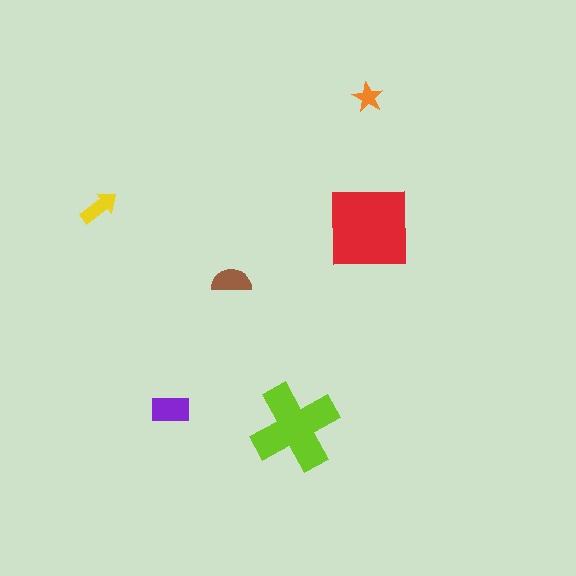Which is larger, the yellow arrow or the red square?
The red square.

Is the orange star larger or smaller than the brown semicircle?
Smaller.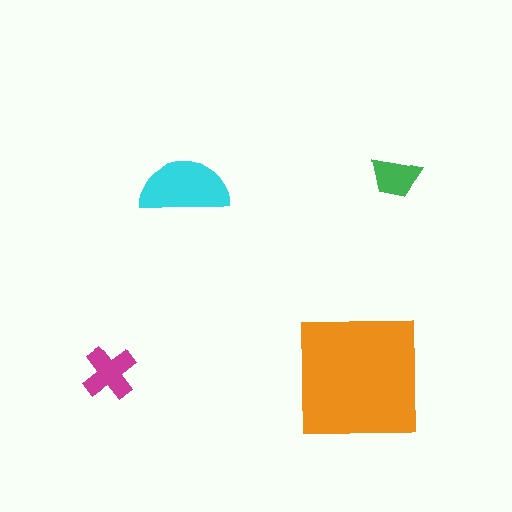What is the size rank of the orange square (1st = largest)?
1st.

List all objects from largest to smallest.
The orange square, the cyan semicircle, the magenta cross, the green trapezoid.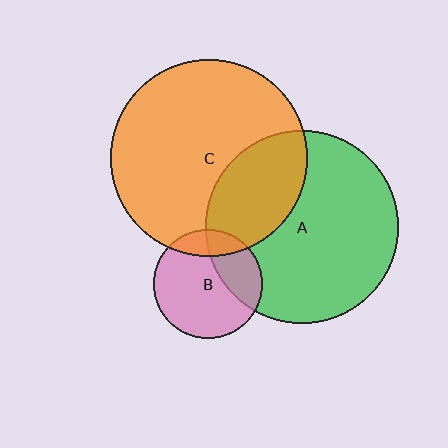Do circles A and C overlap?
Yes.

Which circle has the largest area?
Circle C (orange).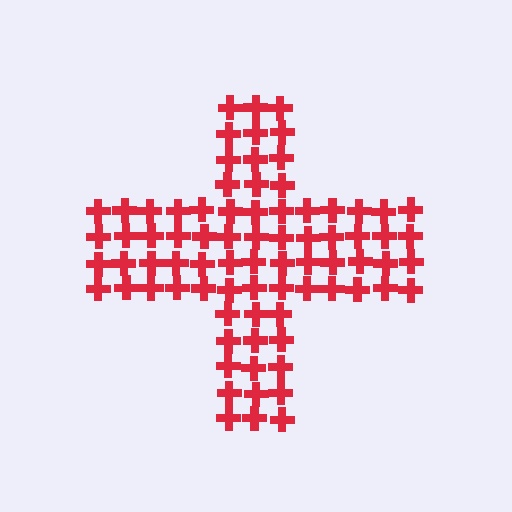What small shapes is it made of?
It is made of small crosses.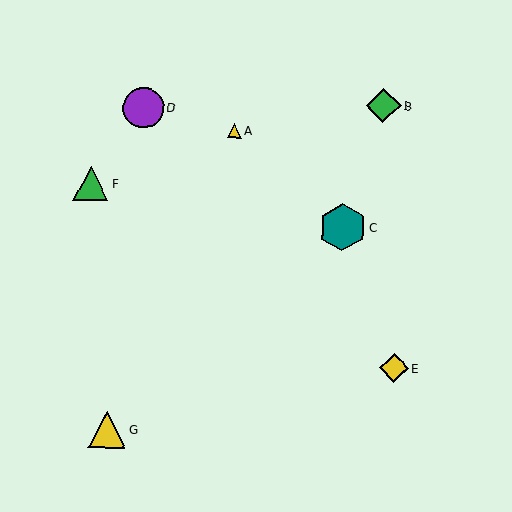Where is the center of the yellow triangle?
The center of the yellow triangle is at (107, 430).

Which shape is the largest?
The teal hexagon (labeled C) is the largest.